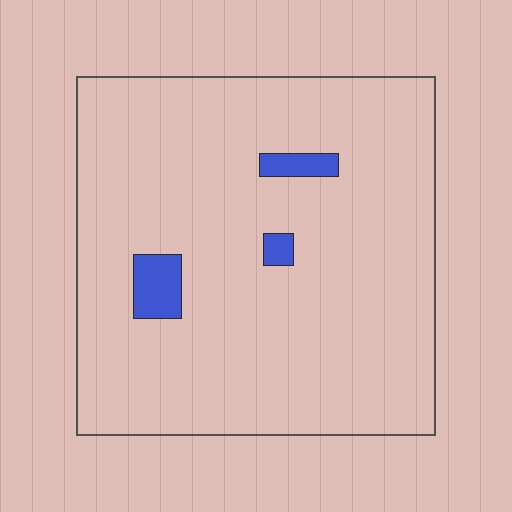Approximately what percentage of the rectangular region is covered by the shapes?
Approximately 5%.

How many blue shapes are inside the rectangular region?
3.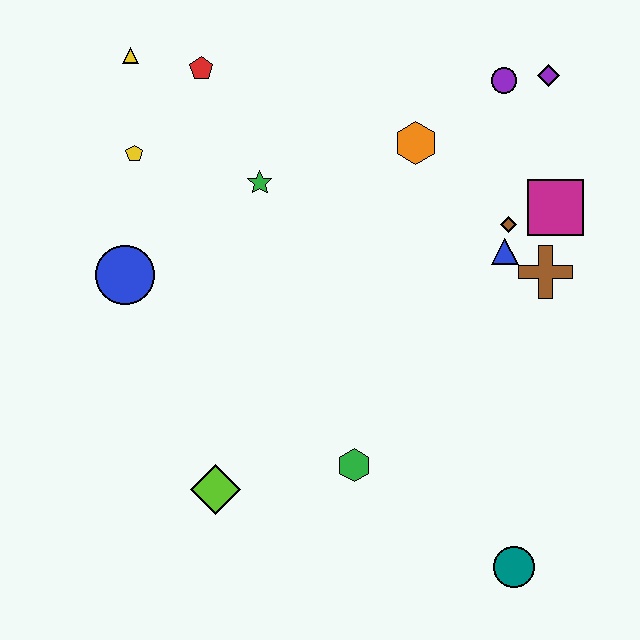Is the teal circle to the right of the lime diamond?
Yes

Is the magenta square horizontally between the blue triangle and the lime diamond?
No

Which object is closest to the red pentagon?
The yellow triangle is closest to the red pentagon.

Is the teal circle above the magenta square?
No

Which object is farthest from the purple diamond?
The lime diamond is farthest from the purple diamond.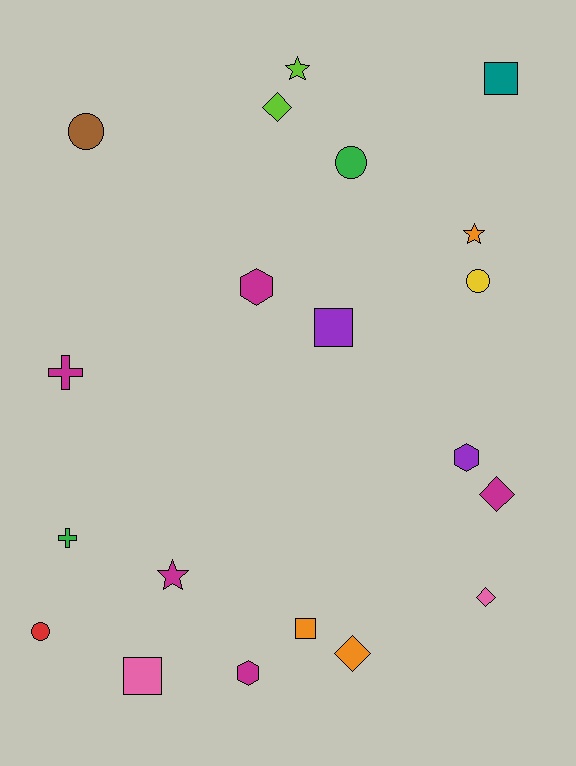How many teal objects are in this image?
There is 1 teal object.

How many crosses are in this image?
There are 2 crosses.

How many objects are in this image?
There are 20 objects.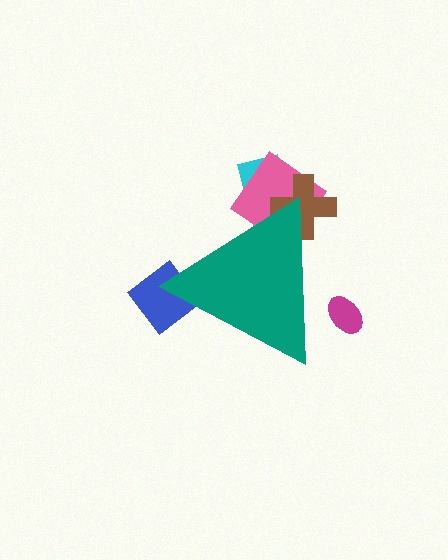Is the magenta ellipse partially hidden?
Yes, the magenta ellipse is partially hidden behind the teal triangle.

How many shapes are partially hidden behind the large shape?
5 shapes are partially hidden.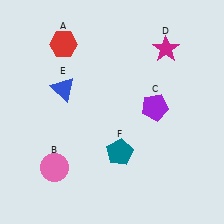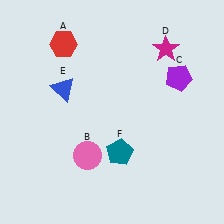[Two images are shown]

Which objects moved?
The objects that moved are: the pink circle (B), the purple pentagon (C).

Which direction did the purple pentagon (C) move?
The purple pentagon (C) moved up.